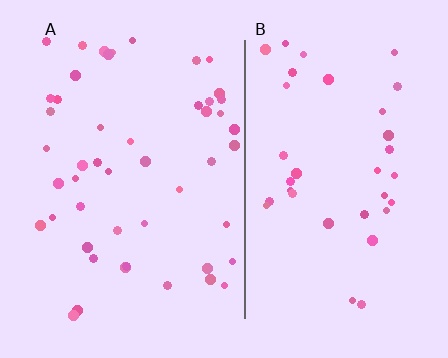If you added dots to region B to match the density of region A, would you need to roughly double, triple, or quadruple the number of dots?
Approximately double.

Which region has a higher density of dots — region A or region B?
A (the left).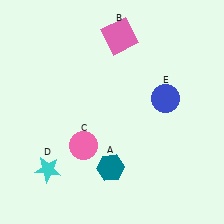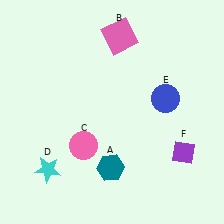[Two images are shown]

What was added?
A purple diamond (F) was added in Image 2.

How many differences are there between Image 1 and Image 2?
There is 1 difference between the two images.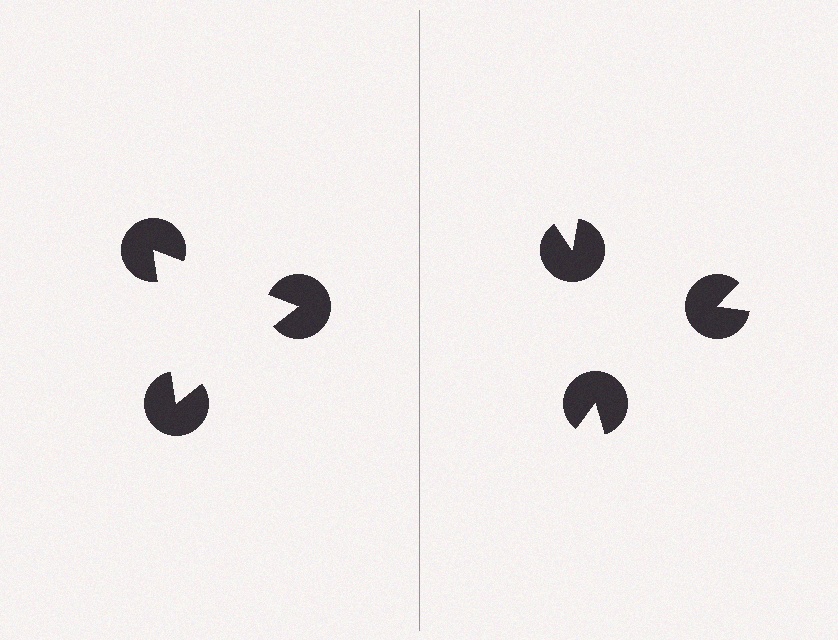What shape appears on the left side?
An illusory triangle.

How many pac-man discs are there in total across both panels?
6 — 3 on each side.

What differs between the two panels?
The pac-man discs are positioned identically on both sides; only the wedge orientations differ. On the left they align to a triangle; on the right they are misaligned.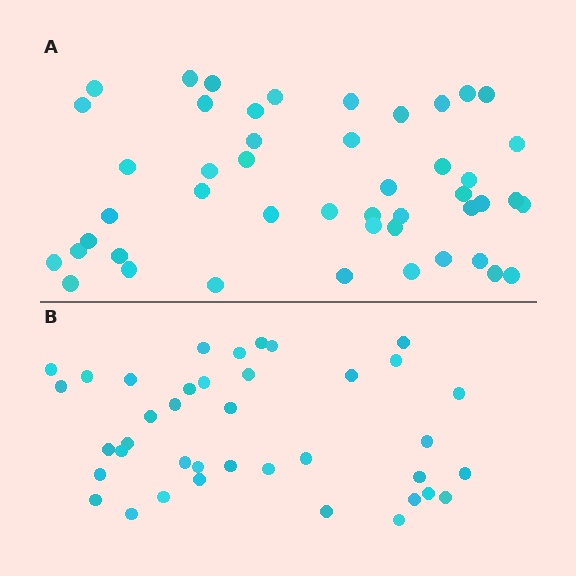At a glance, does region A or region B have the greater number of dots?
Region A (the top region) has more dots.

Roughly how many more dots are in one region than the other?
Region A has roughly 8 or so more dots than region B.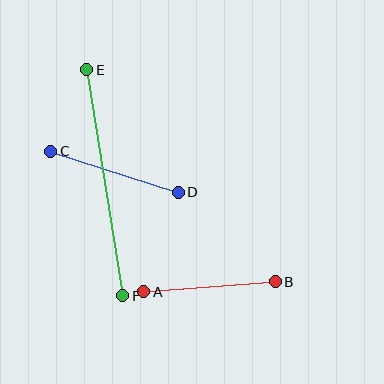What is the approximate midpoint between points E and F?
The midpoint is at approximately (105, 183) pixels.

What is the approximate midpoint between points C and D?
The midpoint is at approximately (114, 172) pixels.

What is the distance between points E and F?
The distance is approximately 229 pixels.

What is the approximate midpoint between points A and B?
The midpoint is at approximately (209, 287) pixels.